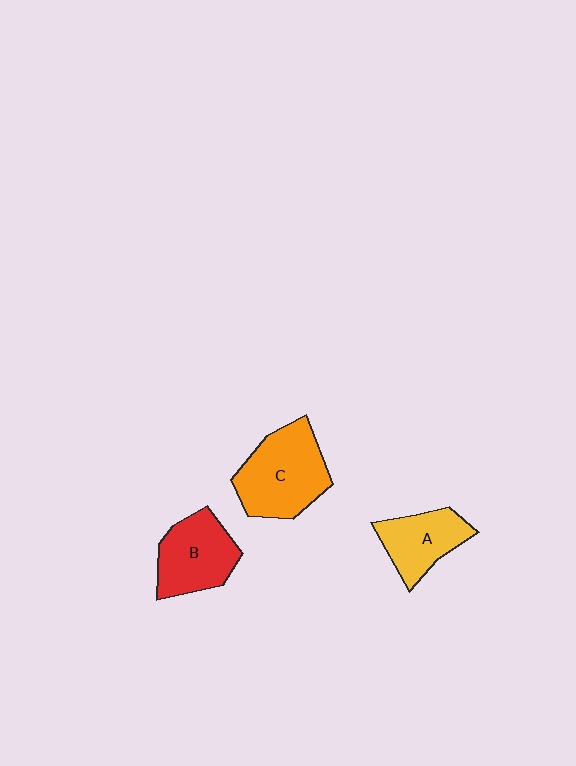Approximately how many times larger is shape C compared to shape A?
Approximately 1.5 times.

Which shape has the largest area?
Shape C (orange).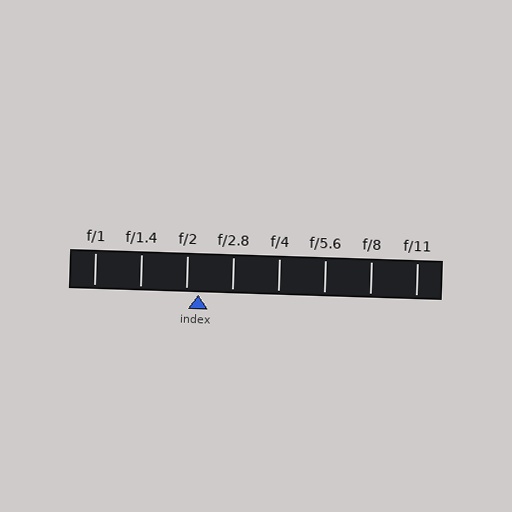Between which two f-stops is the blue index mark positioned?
The index mark is between f/2 and f/2.8.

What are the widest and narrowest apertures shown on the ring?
The widest aperture shown is f/1 and the narrowest is f/11.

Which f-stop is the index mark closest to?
The index mark is closest to f/2.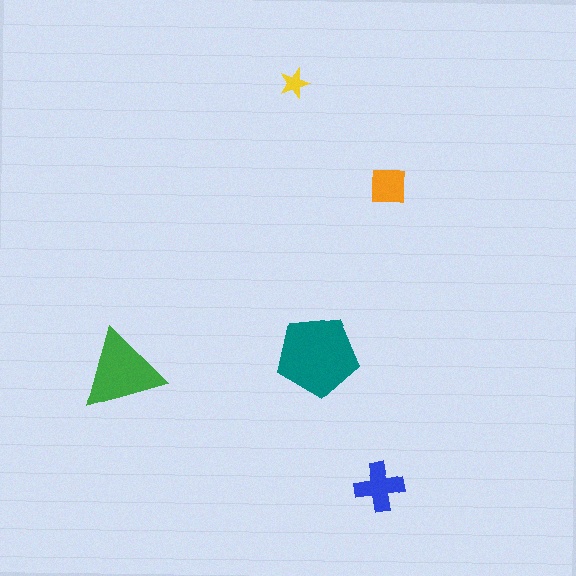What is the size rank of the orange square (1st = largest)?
4th.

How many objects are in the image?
There are 5 objects in the image.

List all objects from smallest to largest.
The yellow star, the orange square, the blue cross, the green triangle, the teal pentagon.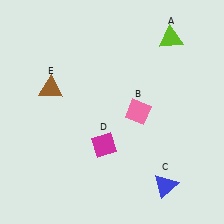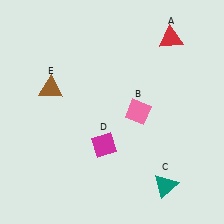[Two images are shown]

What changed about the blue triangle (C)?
In Image 1, C is blue. In Image 2, it changed to teal.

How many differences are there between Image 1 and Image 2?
There are 2 differences between the two images.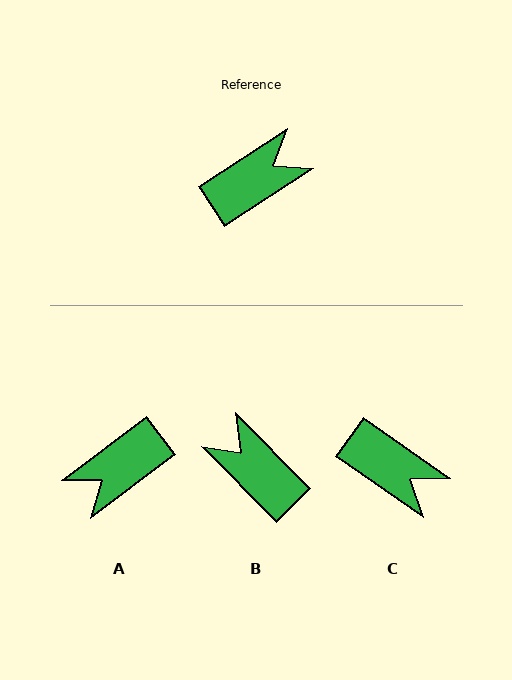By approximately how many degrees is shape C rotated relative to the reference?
Approximately 68 degrees clockwise.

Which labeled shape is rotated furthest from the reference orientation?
A, about 176 degrees away.